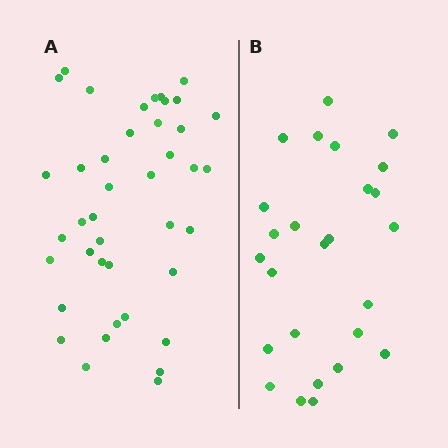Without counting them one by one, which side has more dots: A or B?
Region A (the left region) has more dots.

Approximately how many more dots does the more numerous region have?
Region A has approximately 15 more dots than region B.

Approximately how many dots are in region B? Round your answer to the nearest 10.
About 30 dots. (The exact count is 26, which rounds to 30.)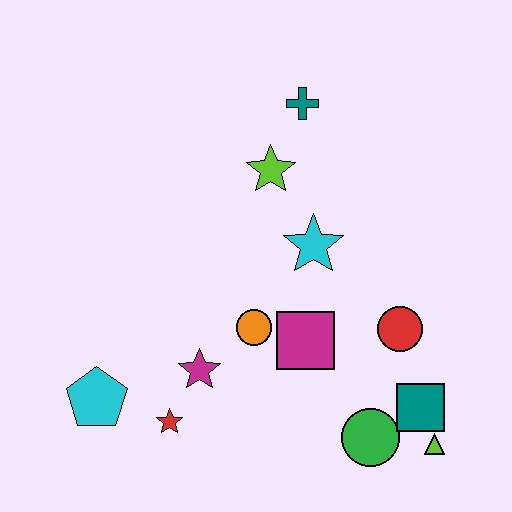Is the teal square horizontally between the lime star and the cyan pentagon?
No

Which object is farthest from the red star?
The teal cross is farthest from the red star.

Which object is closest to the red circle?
The teal square is closest to the red circle.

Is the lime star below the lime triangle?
No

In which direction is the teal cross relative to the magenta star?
The teal cross is above the magenta star.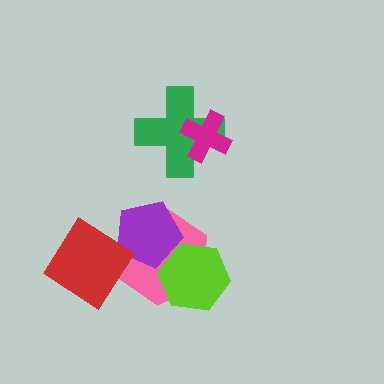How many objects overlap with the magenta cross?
1 object overlaps with the magenta cross.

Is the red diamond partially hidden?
No, no other shape covers it.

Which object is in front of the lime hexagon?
The purple pentagon is in front of the lime hexagon.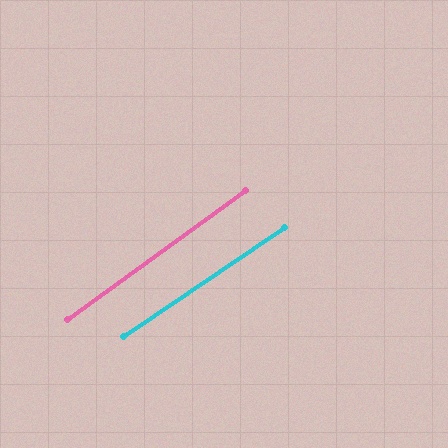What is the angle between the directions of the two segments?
Approximately 2 degrees.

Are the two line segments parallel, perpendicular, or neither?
Parallel — their directions differ by only 2.0°.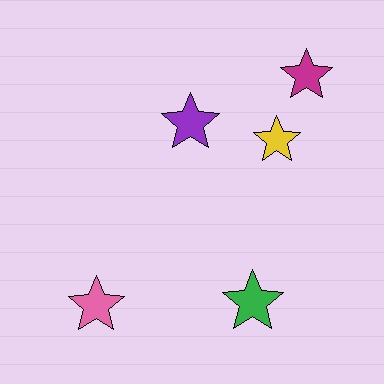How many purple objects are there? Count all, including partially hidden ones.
There is 1 purple object.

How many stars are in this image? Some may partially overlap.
There are 5 stars.